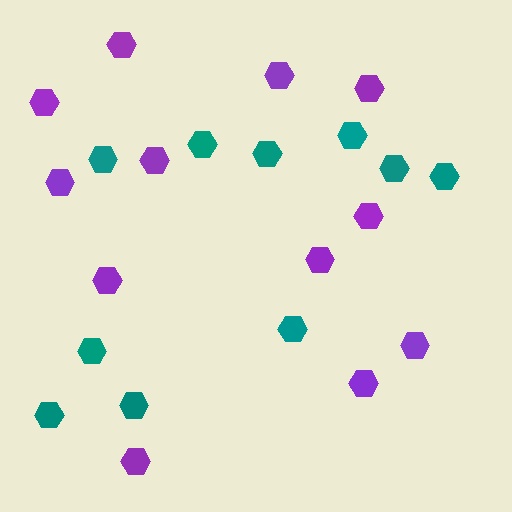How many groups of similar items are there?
There are 2 groups: one group of purple hexagons (12) and one group of teal hexagons (10).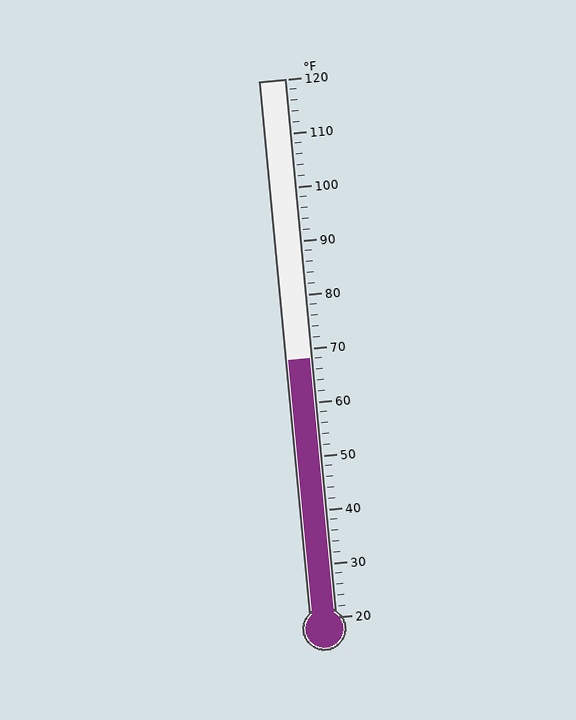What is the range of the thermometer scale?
The thermometer scale ranges from 20°F to 120°F.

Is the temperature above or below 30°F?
The temperature is above 30°F.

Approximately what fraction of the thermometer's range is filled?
The thermometer is filled to approximately 50% of its range.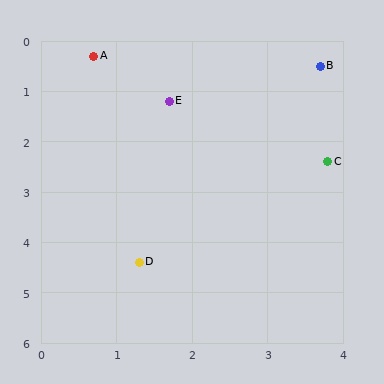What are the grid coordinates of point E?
Point E is at approximately (1.7, 1.2).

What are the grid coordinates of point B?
Point B is at approximately (3.7, 0.5).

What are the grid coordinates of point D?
Point D is at approximately (1.3, 4.4).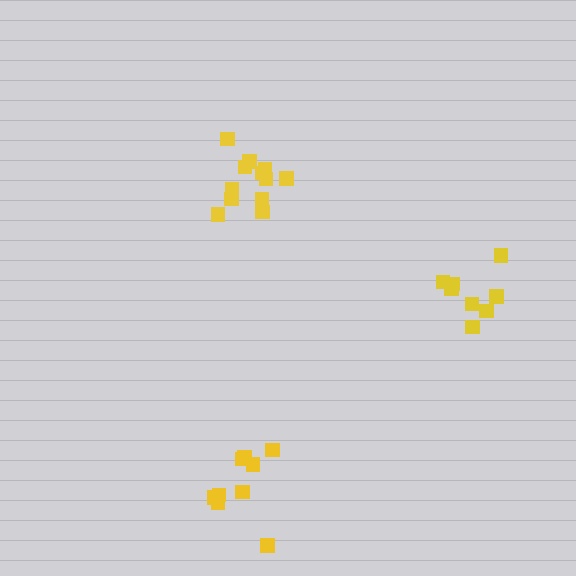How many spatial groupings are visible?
There are 3 spatial groupings.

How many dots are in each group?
Group 1: 8 dots, Group 2: 12 dots, Group 3: 9 dots (29 total).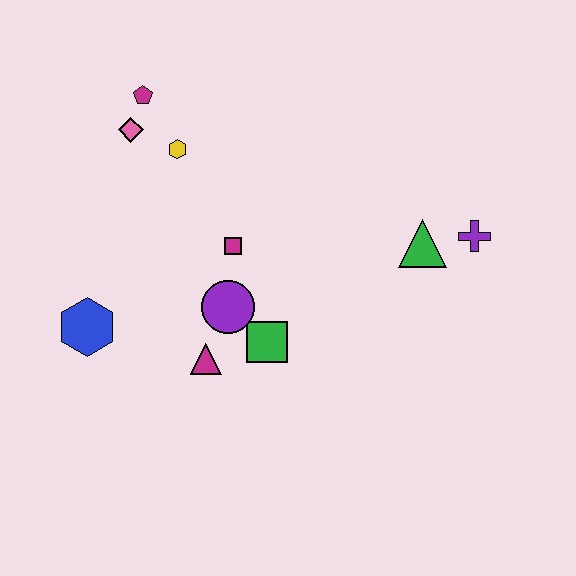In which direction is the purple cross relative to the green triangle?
The purple cross is to the right of the green triangle.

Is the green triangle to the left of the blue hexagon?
No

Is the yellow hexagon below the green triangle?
No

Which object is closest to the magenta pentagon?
The pink diamond is closest to the magenta pentagon.